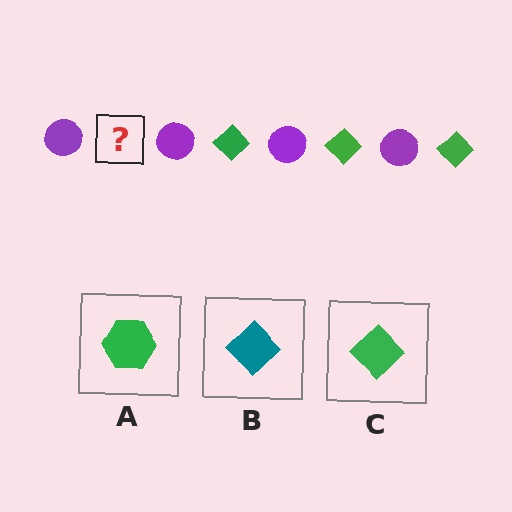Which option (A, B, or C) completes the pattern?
C.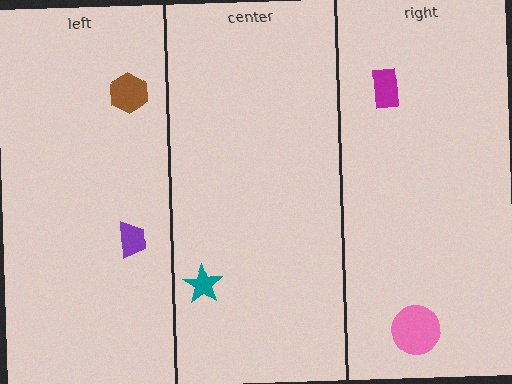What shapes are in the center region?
The teal star.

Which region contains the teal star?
The center region.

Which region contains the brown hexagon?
The left region.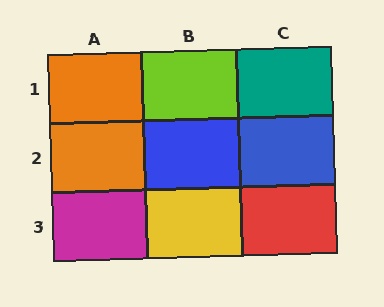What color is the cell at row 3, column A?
Magenta.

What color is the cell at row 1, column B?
Lime.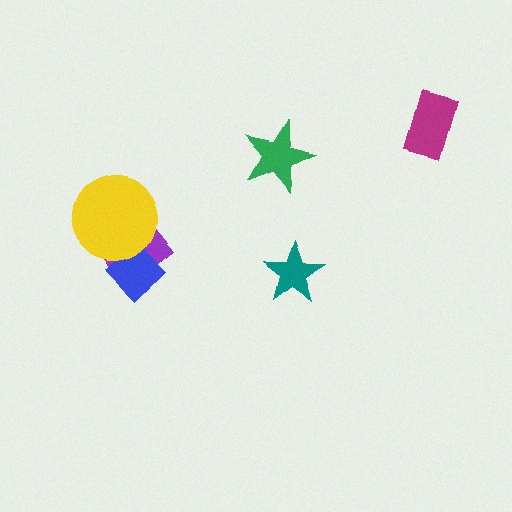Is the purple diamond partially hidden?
Yes, it is partially covered by another shape.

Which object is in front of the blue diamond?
The yellow circle is in front of the blue diamond.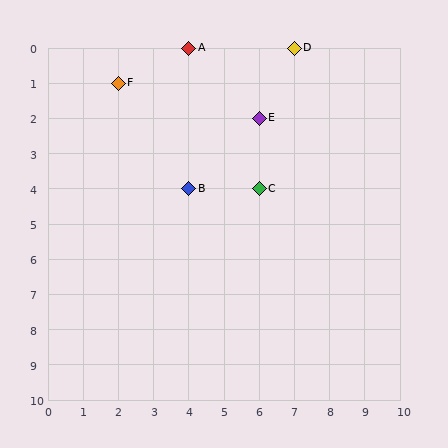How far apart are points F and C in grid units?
Points F and C are 4 columns and 3 rows apart (about 5.0 grid units diagonally).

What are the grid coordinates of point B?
Point B is at grid coordinates (4, 4).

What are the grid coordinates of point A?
Point A is at grid coordinates (4, 0).